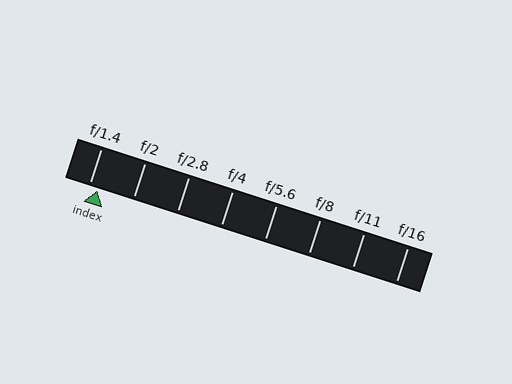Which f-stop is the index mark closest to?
The index mark is closest to f/1.4.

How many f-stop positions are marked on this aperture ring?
There are 8 f-stop positions marked.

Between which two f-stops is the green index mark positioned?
The index mark is between f/1.4 and f/2.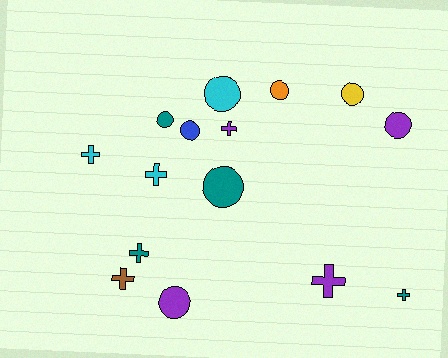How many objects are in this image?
There are 15 objects.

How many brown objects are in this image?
There is 1 brown object.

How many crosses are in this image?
There are 7 crosses.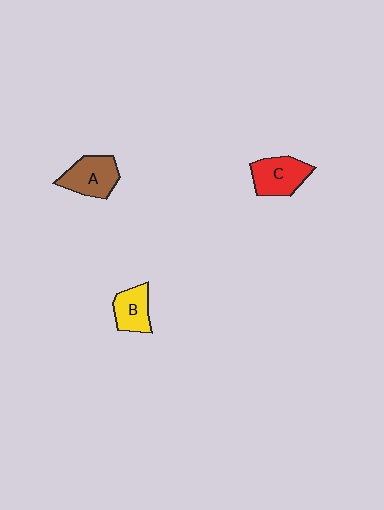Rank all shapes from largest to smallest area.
From largest to smallest: A (brown), C (red), B (yellow).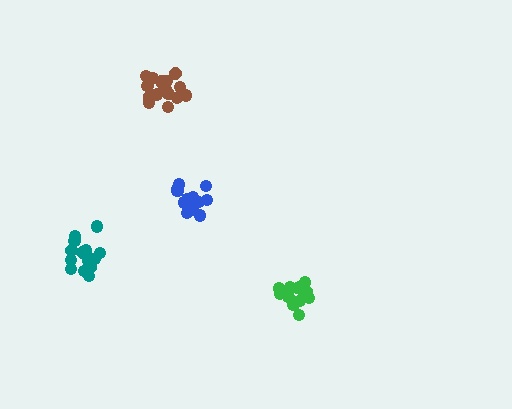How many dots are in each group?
Group 1: 15 dots, Group 2: 19 dots, Group 3: 15 dots, Group 4: 16 dots (65 total).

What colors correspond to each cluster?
The clusters are colored: teal, brown, green, blue.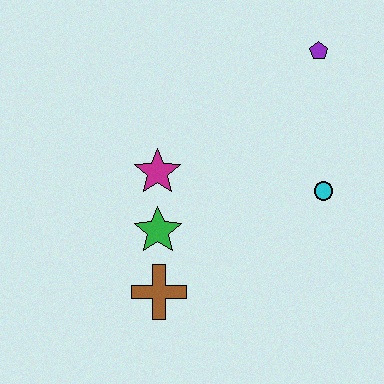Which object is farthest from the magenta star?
The purple pentagon is farthest from the magenta star.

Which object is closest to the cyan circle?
The purple pentagon is closest to the cyan circle.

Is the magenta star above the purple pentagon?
No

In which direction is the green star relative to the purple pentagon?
The green star is below the purple pentagon.